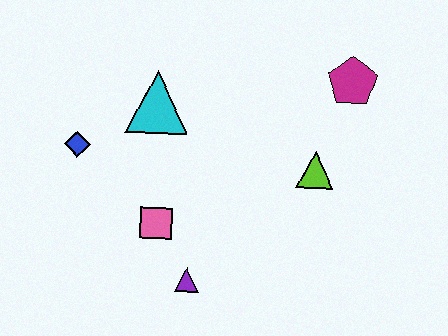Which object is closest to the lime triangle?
The magenta pentagon is closest to the lime triangle.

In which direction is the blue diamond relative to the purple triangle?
The blue diamond is above the purple triangle.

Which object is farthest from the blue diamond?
The magenta pentagon is farthest from the blue diamond.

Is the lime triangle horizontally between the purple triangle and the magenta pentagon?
Yes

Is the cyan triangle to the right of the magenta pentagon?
No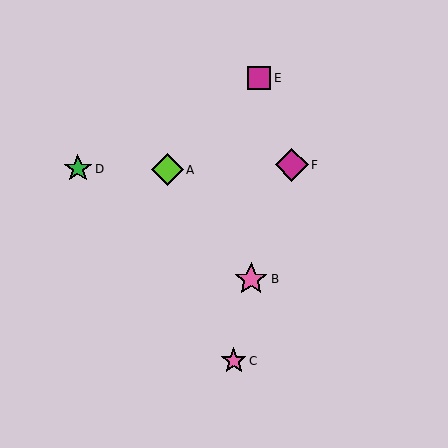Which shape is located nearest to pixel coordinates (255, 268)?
The pink star (labeled B) at (251, 279) is nearest to that location.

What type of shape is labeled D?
Shape D is a green star.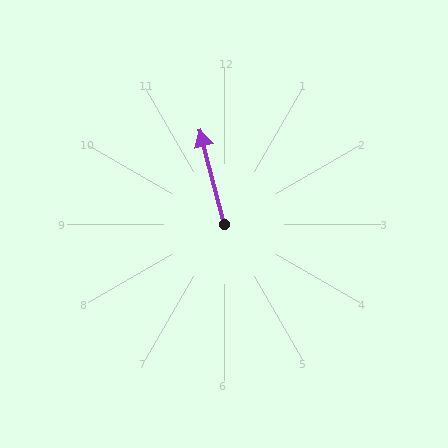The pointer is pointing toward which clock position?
Roughly 12 o'clock.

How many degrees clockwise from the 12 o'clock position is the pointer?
Approximately 345 degrees.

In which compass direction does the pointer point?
North.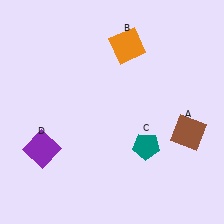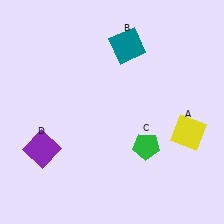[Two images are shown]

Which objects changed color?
A changed from brown to yellow. B changed from orange to teal. C changed from teal to green.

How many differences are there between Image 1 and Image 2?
There are 3 differences between the two images.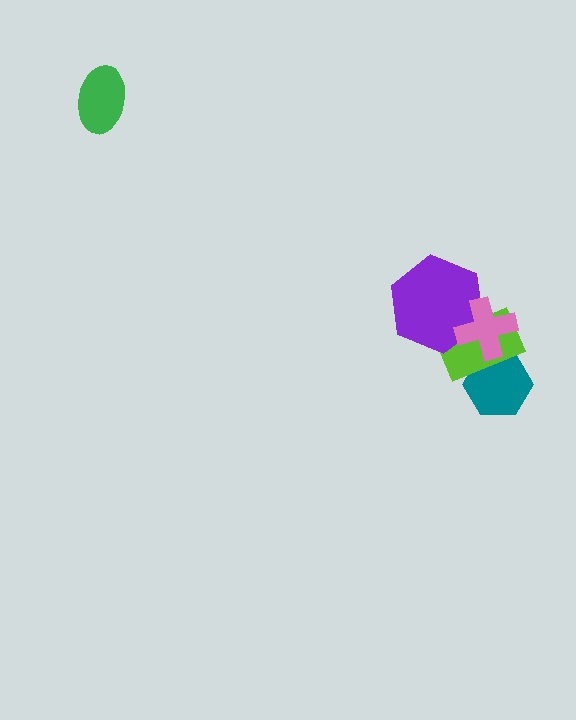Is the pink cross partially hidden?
No, no other shape covers it.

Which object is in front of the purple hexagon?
The pink cross is in front of the purple hexagon.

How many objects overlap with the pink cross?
3 objects overlap with the pink cross.